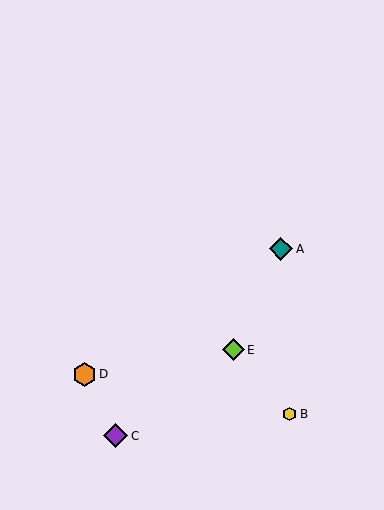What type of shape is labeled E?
Shape E is a lime diamond.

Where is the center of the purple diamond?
The center of the purple diamond is at (116, 436).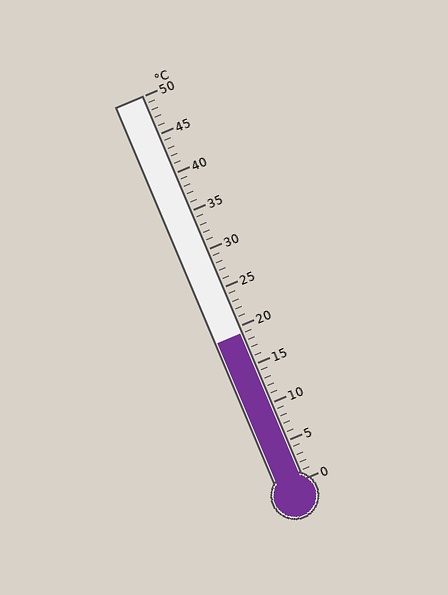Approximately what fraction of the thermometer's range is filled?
The thermometer is filled to approximately 40% of its range.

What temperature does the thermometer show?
The thermometer shows approximately 19°C.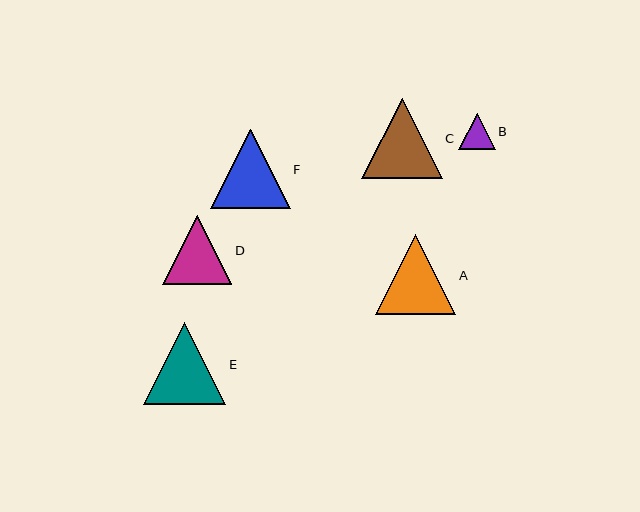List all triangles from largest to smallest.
From largest to smallest: E, C, A, F, D, B.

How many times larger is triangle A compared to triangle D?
Triangle A is approximately 1.2 times the size of triangle D.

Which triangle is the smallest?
Triangle B is the smallest with a size of approximately 36 pixels.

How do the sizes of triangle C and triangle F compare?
Triangle C and triangle F are approximately the same size.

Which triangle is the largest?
Triangle E is the largest with a size of approximately 82 pixels.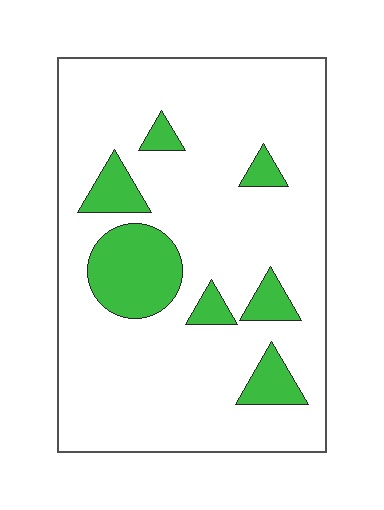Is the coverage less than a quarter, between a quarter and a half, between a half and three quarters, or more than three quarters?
Less than a quarter.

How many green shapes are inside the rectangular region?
7.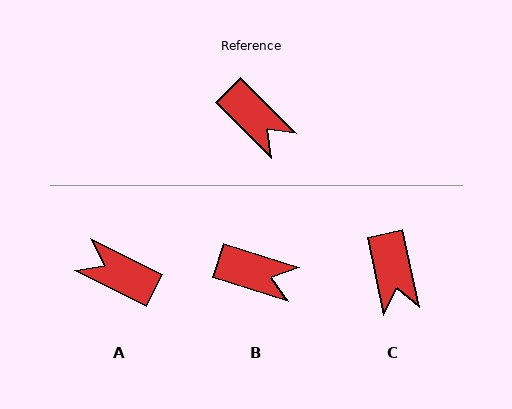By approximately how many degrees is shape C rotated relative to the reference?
Approximately 33 degrees clockwise.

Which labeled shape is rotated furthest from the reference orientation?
A, about 162 degrees away.